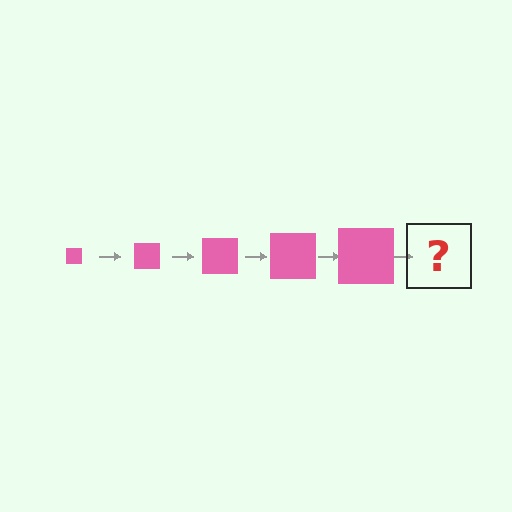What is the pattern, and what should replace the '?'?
The pattern is that the square gets progressively larger each step. The '?' should be a pink square, larger than the previous one.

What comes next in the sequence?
The next element should be a pink square, larger than the previous one.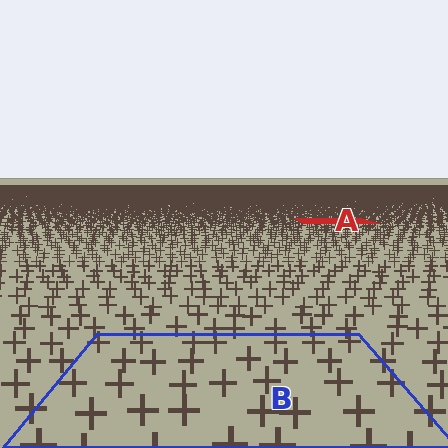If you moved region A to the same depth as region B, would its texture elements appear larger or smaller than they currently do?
They would appear larger. At a closer depth, the same texture elements are projected at a bigger on-screen size.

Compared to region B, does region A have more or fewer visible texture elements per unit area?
Region A has more texture elements per unit area — they are packed more densely because it is farther away.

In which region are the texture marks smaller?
The texture marks are smaller in region A, because it is farther away.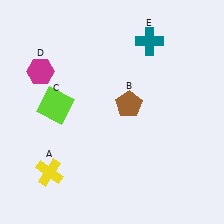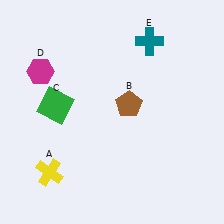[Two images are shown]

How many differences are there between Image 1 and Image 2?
There is 1 difference between the two images.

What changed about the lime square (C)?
In Image 1, C is lime. In Image 2, it changed to green.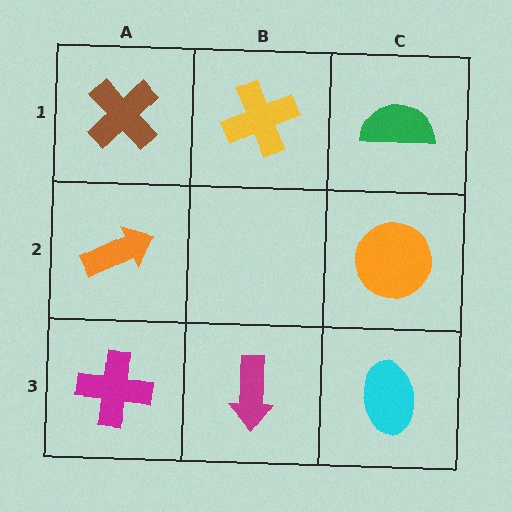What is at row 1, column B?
A yellow cross.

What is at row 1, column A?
A brown cross.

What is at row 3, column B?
A magenta arrow.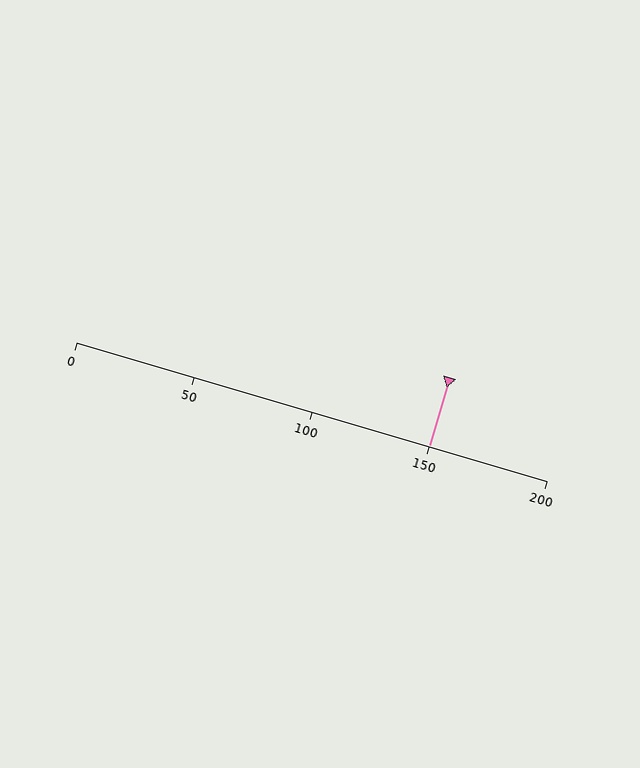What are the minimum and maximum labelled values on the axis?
The axis runs from 0 to 200.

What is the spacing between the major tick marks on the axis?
The major ticks are spaced 50 apart.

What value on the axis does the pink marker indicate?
The marker indicates approximately 150.